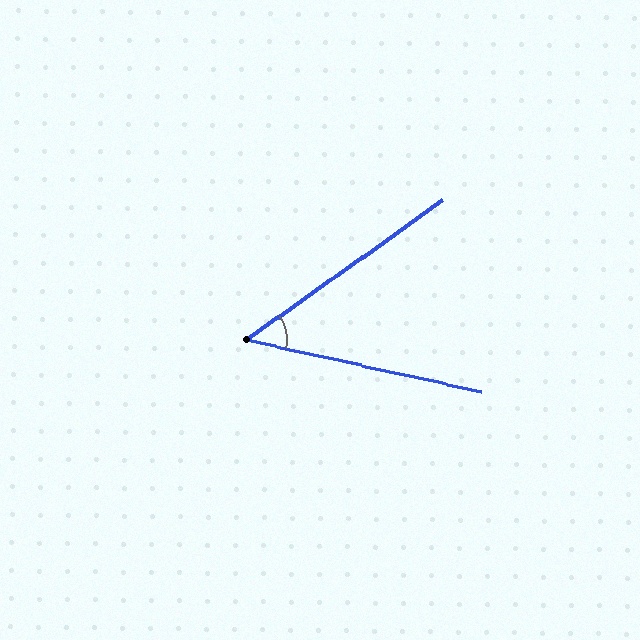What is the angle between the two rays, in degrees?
Approximately 48 degrees.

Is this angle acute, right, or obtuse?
It is acute.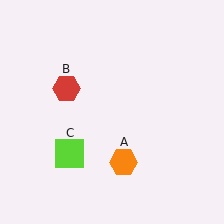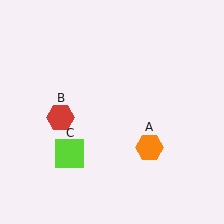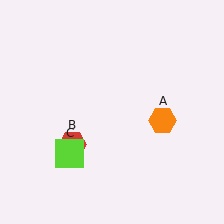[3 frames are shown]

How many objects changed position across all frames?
2 objects changed position: orange hexagon (object A), red hexagon (object B).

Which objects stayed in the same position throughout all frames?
Lime square (object C) remained stationary.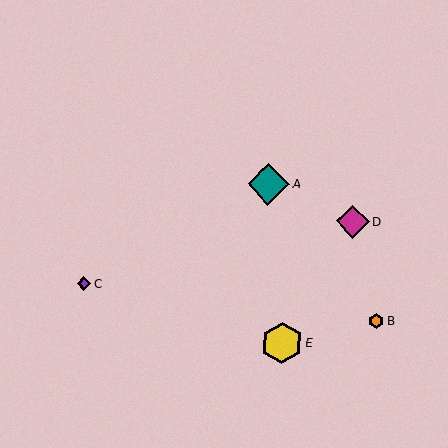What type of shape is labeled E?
Shape E is a yellow hexagon.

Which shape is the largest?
The teal diamond (labeled A) is the largest.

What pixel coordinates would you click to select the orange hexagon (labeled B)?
Click at (376, 321) to select the orange hexagon B.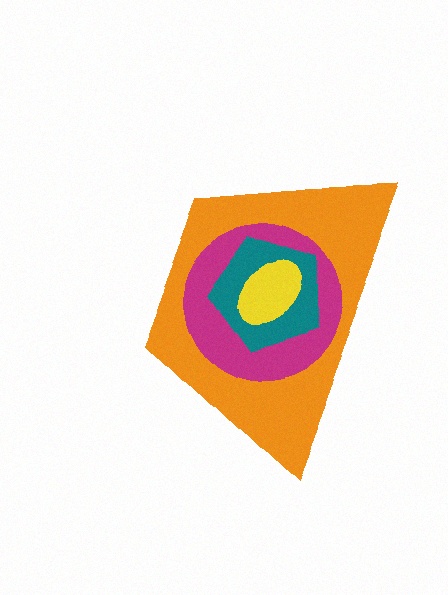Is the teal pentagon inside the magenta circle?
Yes.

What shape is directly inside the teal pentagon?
The yellow ellipse.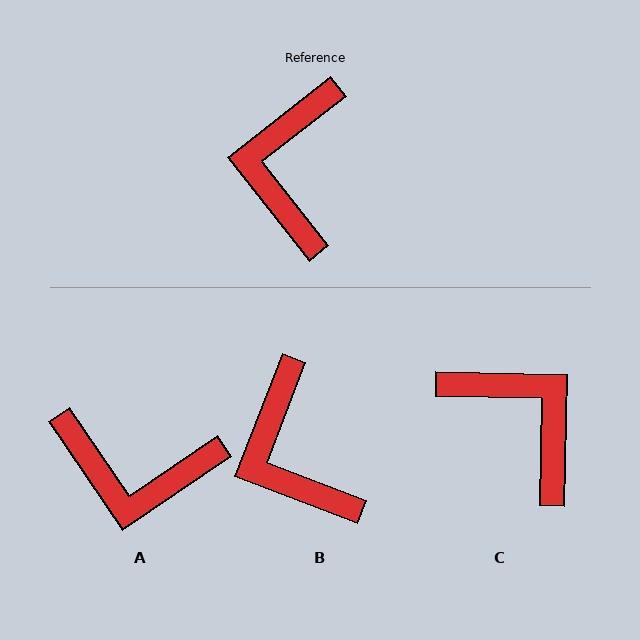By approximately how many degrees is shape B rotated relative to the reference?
Approximately 31 degrees counter-clockwise.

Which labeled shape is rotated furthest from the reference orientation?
C, about 130 degrees away.